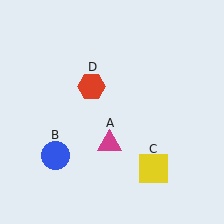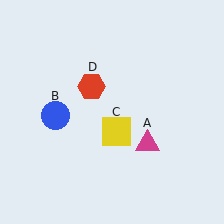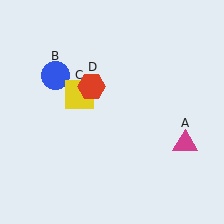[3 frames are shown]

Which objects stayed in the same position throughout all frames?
Red hexagon (object D) remained stationary.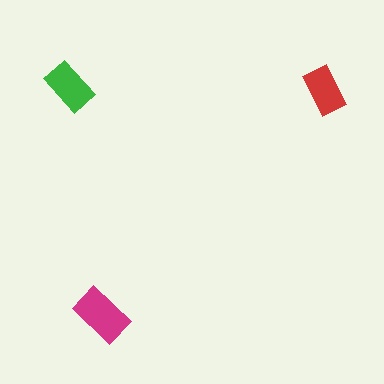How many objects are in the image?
There are 3 objects in the image.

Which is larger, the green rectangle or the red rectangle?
The green one.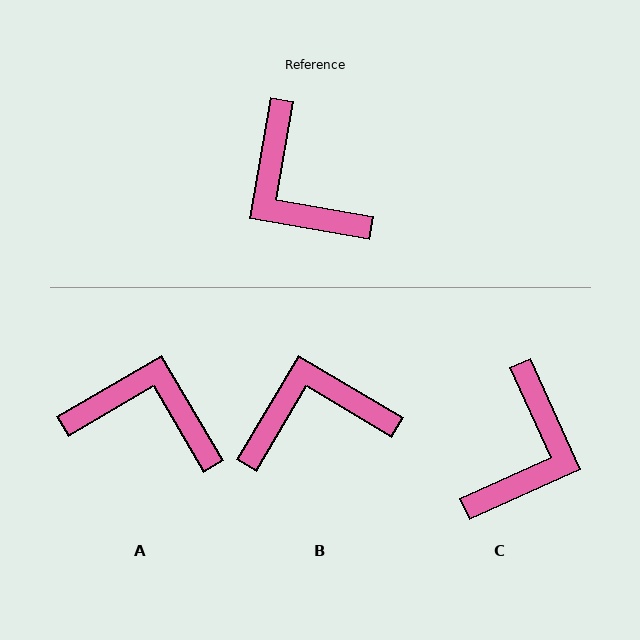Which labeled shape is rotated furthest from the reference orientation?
A, about 139 degrees away.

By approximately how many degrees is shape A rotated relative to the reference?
Approximately 139 degrees clockwise.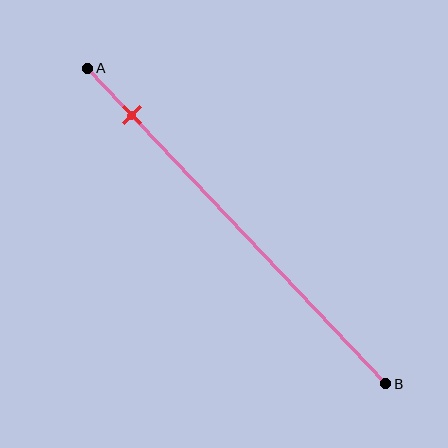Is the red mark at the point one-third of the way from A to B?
No, the mark is at about 15% from A, not at the 33% one-third point.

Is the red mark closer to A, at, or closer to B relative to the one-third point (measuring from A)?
The red mark is closer to point A than the one-third point of segment AB.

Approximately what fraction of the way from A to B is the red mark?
The red mark is approximately 15% of the way from A to B.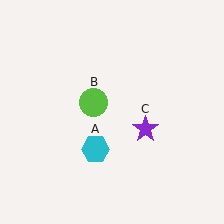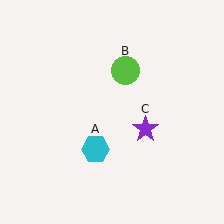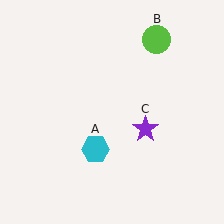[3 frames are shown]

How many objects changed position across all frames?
1 object changed position: lime circle (object B).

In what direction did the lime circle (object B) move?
The lime circle (object B) moved up and to the right.